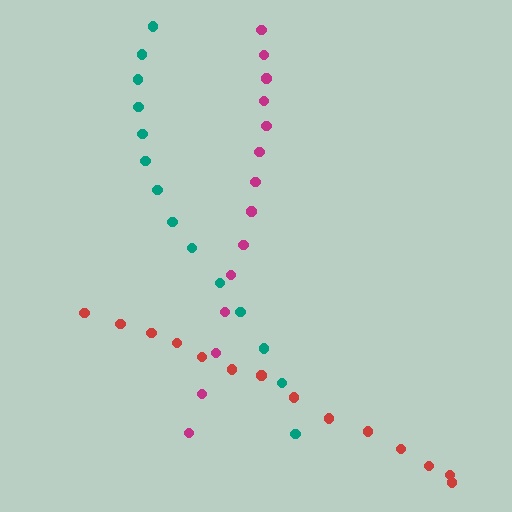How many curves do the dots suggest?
There are 3 distinct paths.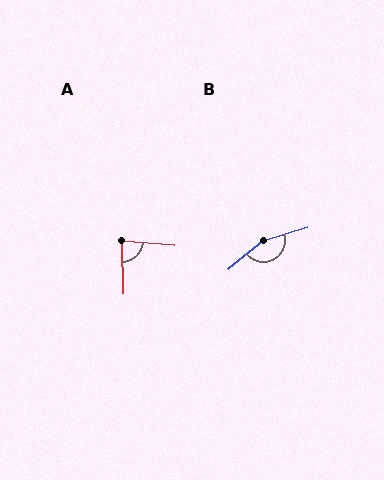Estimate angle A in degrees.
Approximately 84 degrees.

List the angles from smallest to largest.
A (84°), B (157°).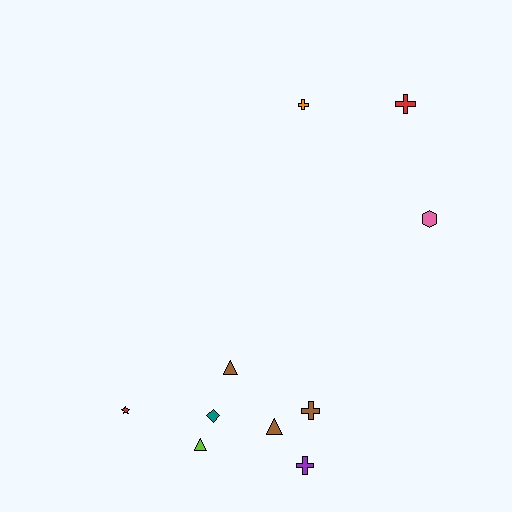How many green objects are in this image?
There are no green objects.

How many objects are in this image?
There are 10 objects.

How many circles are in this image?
There are no circles.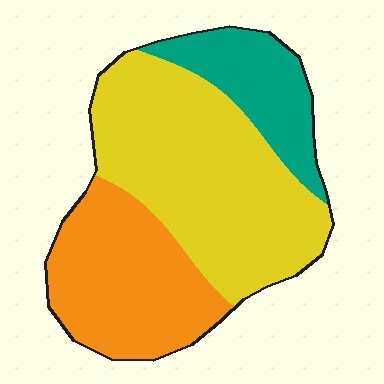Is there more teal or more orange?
Orange.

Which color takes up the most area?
Yellow, at roughly 50%.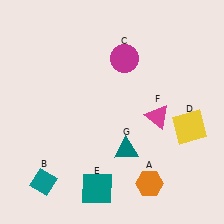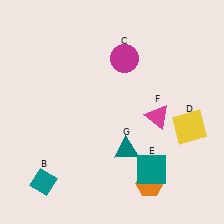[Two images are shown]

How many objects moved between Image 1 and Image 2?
1 object moved between the two images.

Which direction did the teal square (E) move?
The teal square (E) moved right.